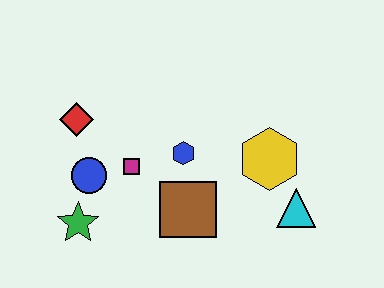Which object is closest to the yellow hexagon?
The cyan triangle is closest to the yellow hexagon.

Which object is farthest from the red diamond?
The cyan triangle is farthest from the red diamond.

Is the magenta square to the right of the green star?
Yes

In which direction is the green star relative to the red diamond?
The green star is below the red diamond.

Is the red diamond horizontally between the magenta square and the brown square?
No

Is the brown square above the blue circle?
No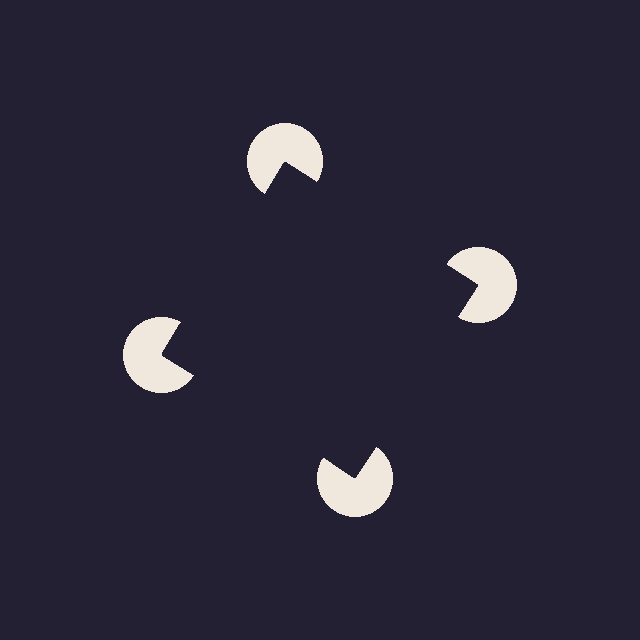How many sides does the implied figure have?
4 sides.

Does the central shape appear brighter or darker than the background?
It typically appears slightly darker than the background, even though no actual brightness change is drawn.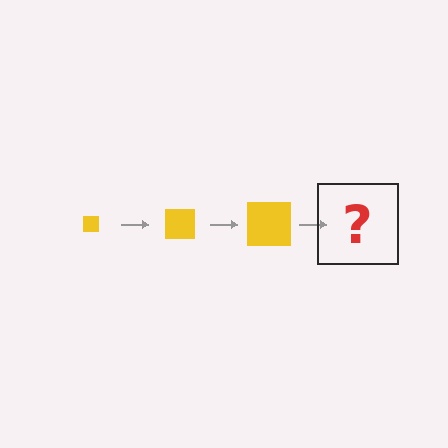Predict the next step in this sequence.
The next step is a yellow square, larger than the previous one.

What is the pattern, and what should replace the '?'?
The pattern is that the square gets progressively larger each step. The '?' should be a yellow square, larger than the previous one.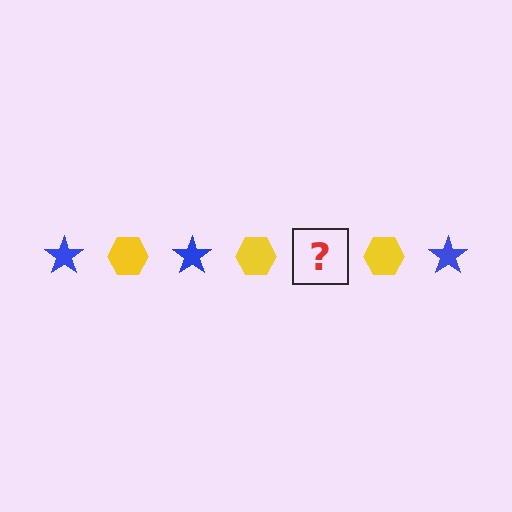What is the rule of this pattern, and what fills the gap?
The rule is that the pattern alternates between blue star and yellow hexagon. The gap should be filled with a blue star.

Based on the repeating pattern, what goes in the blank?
The blank should be a blue star.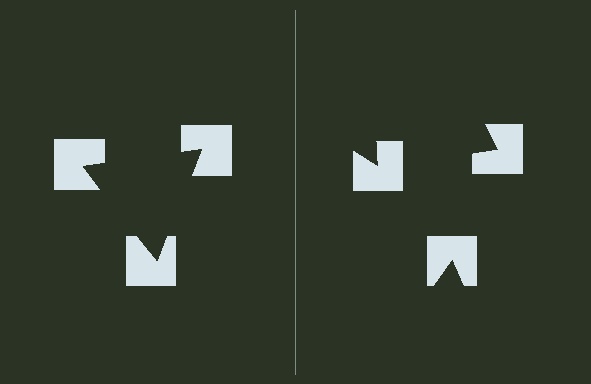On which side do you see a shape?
An illusory triangle appears on the left side. On the right side the wedge cuts are rotated, so no coherent shape forms.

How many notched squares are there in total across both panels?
6 — 3 on each side.